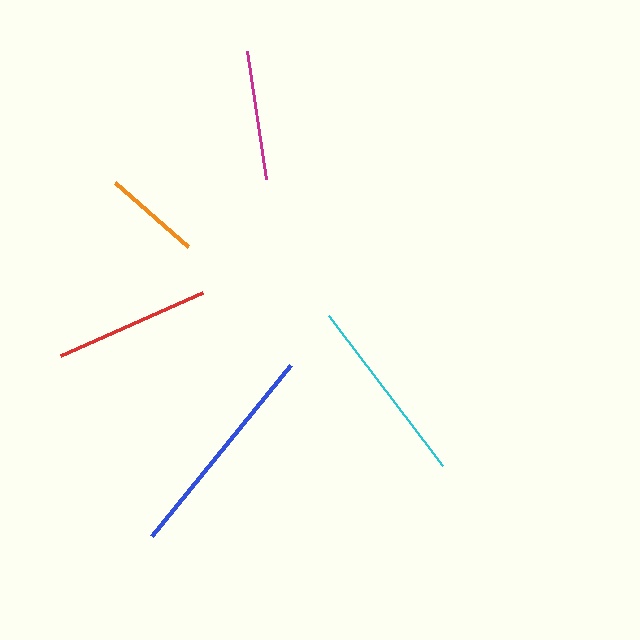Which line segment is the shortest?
The orange line is the shortest at approximately 96 pixels.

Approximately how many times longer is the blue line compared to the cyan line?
The blue line is approximately 1.2 times the length of the cyan line.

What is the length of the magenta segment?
The magenta segment is approximately 129 pixels long.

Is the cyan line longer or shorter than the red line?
The cyan line is longer than the red line.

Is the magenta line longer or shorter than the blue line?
The blue line is longer than the magenta line.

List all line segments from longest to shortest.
From longest to shortest: blue, cyan, red, magenta, orange.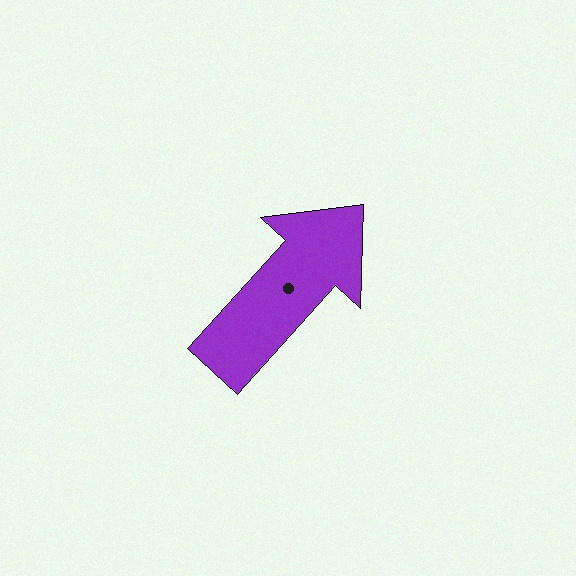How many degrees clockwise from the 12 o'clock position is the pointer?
Approximately 42 degrees.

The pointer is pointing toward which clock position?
Roughly 1 o'clock.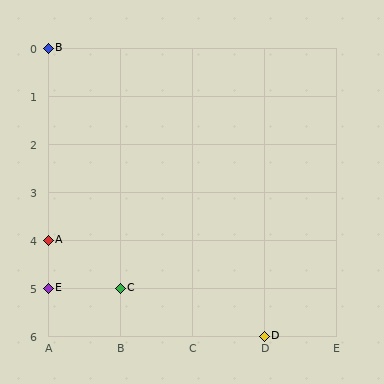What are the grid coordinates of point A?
Point A is at grid coordinates (A, 4).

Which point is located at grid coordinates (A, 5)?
Point E is at (A, 5).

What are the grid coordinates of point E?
Point E is at grid coordinates (A, 5).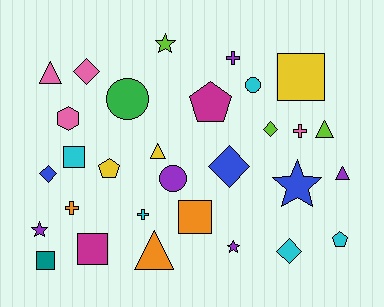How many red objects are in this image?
There are no red objects.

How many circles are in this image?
There are 3 circles.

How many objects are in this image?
There are 30 objects.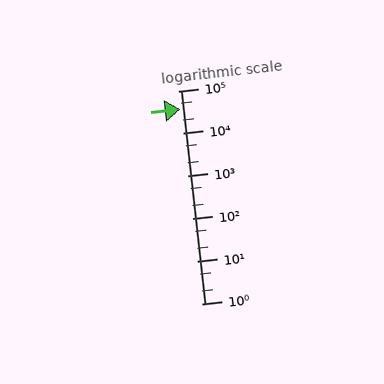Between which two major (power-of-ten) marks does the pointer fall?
The pointer is between 10000 and 100000.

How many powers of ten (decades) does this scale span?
The scale spans 5 decades, from 1 to 100000.